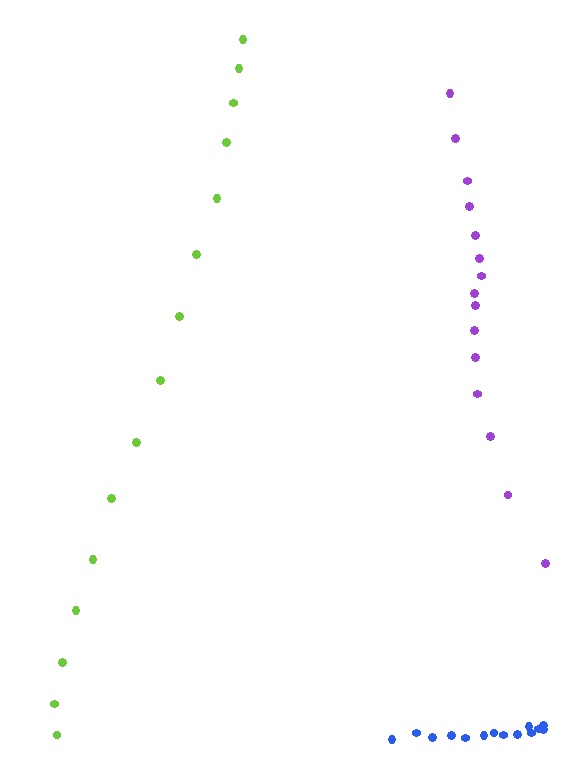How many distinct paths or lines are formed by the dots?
There are 3 distinct paths.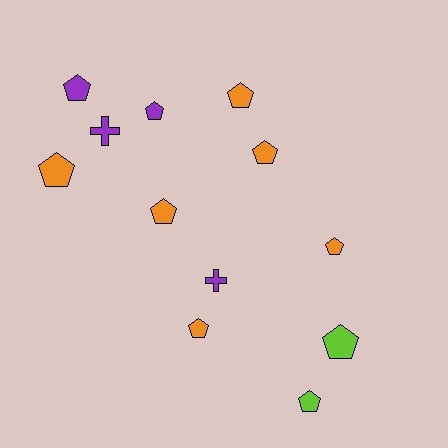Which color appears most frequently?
Orange, with 6 objects.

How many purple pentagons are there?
There are 2 purple pentagons.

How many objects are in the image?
There are 12 objects.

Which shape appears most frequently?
Pentagon, with 10 objects.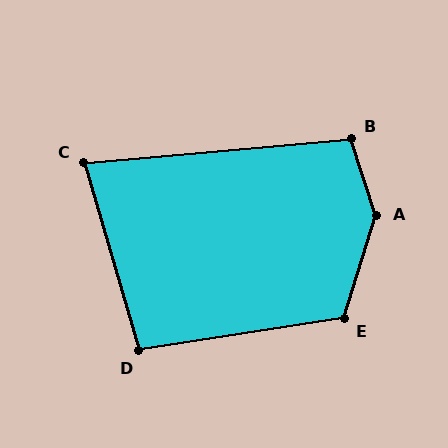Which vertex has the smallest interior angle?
C, at approximately 79 degrees.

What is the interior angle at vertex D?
Approximately 97 degrees (obtuse).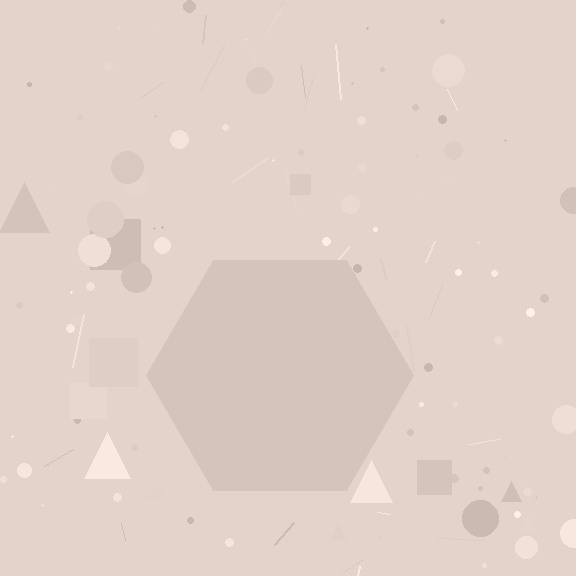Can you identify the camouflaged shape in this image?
The camouflaged shape is a hexagon.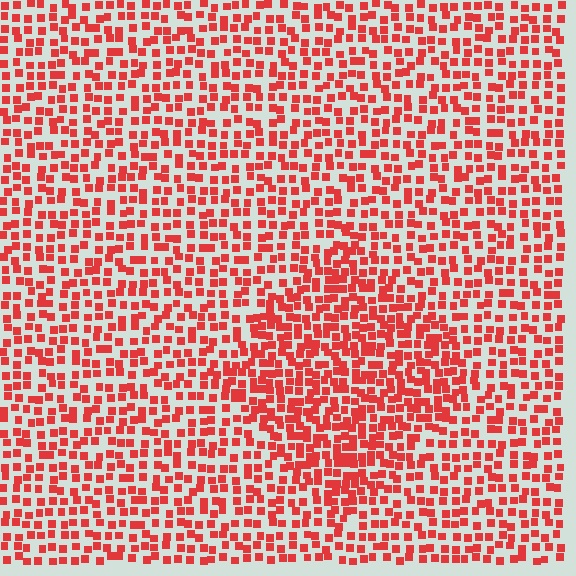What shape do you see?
I see a diamond.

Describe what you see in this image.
The image contains small red elements arranged at two different densities. A diamond-shaped region is visible where the elements are more densely packed than the surrounding area.